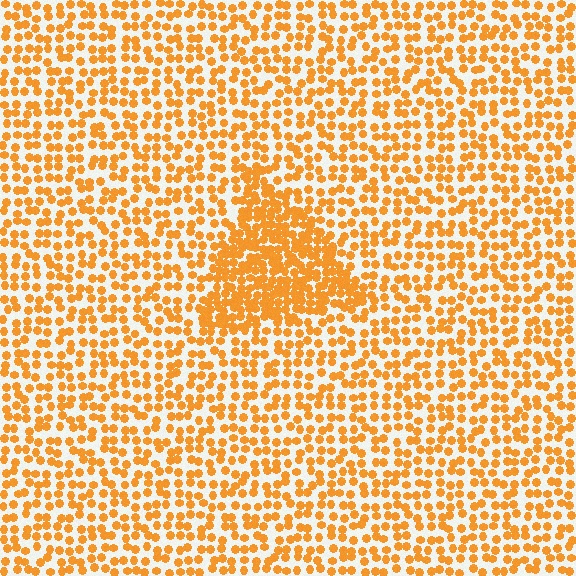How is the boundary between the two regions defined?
The boundary is defined by a change in element density (approximately 2.0x ratio). All elements are the same color, size, and shape.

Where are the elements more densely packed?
The elements are more densely packed inside the triangle boundary.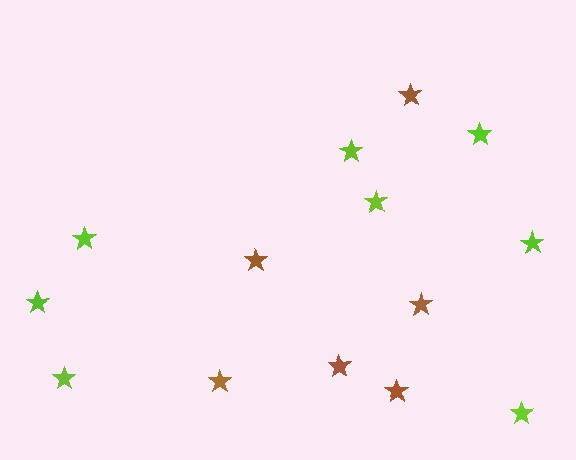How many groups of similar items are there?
There are 2 groups: one group of brown stars (6) and one group of lime stars (8).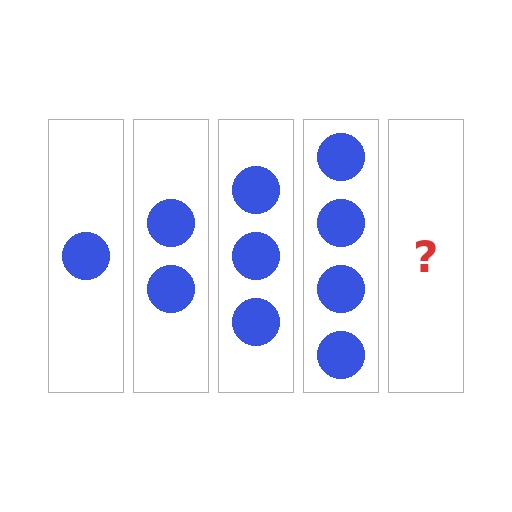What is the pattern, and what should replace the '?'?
The pattern is that each step adds one more circle. The '?' should be 5 circles.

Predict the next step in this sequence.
The next step is 5 circles.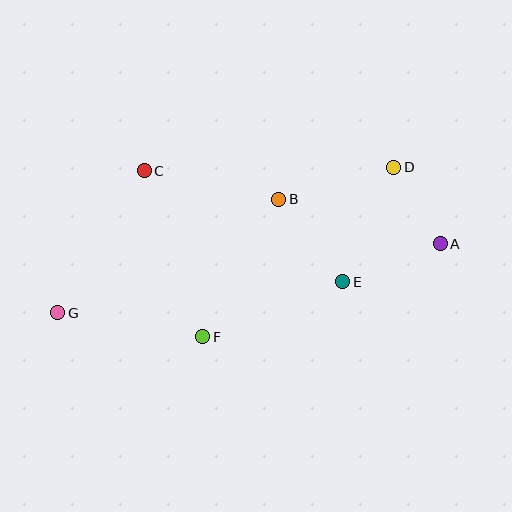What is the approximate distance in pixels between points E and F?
The distance between E and F is approximately 150 pixels.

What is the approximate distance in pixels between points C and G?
The distance between C and G is approximately 166 pixels.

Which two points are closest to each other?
Points A and D are closest to each other.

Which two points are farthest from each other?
Points A and G are farthest from each other.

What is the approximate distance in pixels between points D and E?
The distance between D and E is approximately 125 pixels.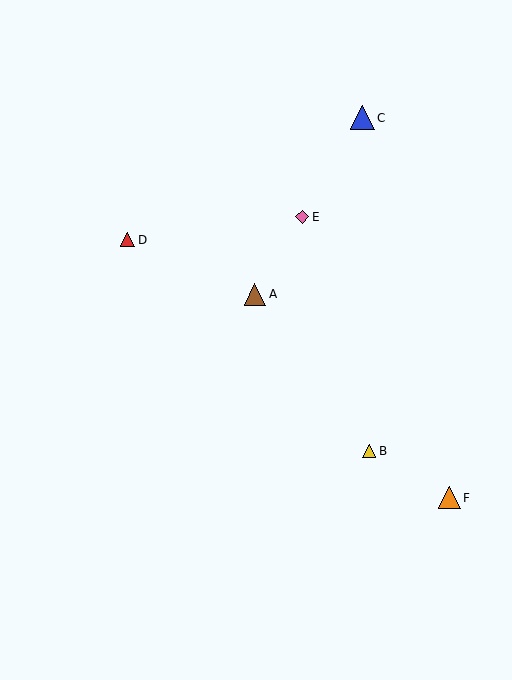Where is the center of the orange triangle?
The center of the orange triangle is at (449, 498).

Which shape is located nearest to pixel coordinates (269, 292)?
The brown triangle (labeled A) at (255, 294) is nearest to that location.